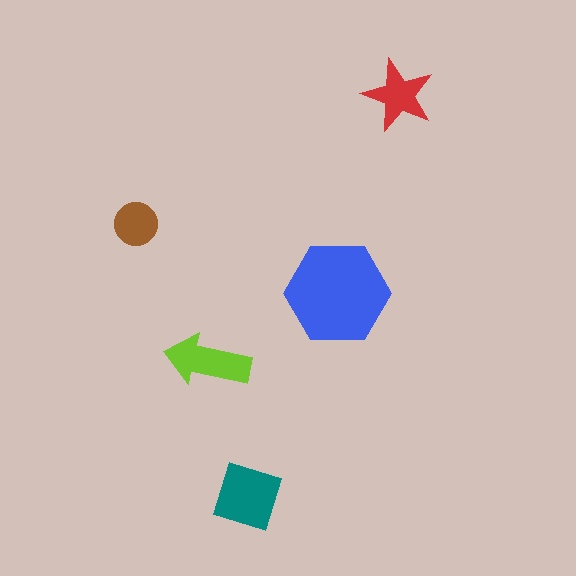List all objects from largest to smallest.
The blue hexagon, the teal diamond, the lime arrow, the red star, the brown circle.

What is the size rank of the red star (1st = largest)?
4th.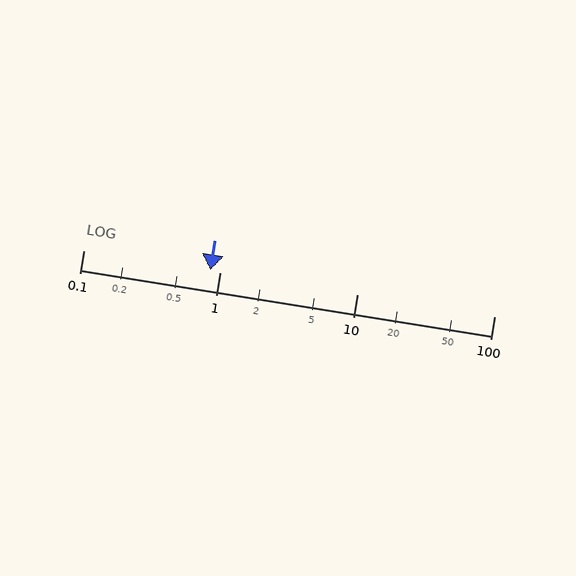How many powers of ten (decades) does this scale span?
The scale spans 3 decades, from 0.1 to 100.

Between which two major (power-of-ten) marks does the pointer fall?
The pointer is between 0.1 and 1.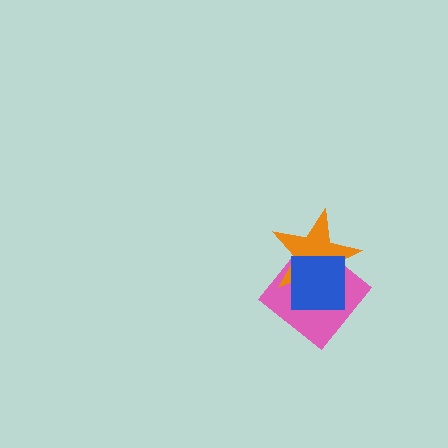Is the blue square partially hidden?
No, no other shape covers it.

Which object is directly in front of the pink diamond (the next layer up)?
The orange star is directly in front of the pink diamond.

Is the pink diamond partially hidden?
Yes, it is partially covered by another shape.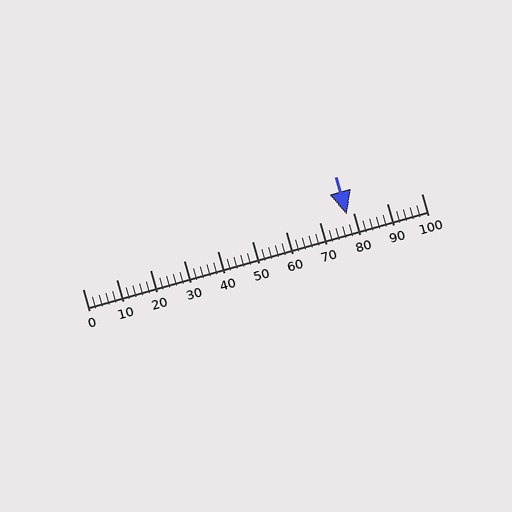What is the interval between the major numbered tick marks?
The major tick marks are spaced 10 units apart.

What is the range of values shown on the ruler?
The ruler shows values from 0 to 100.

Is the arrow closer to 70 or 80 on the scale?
The arrow is closer to 80.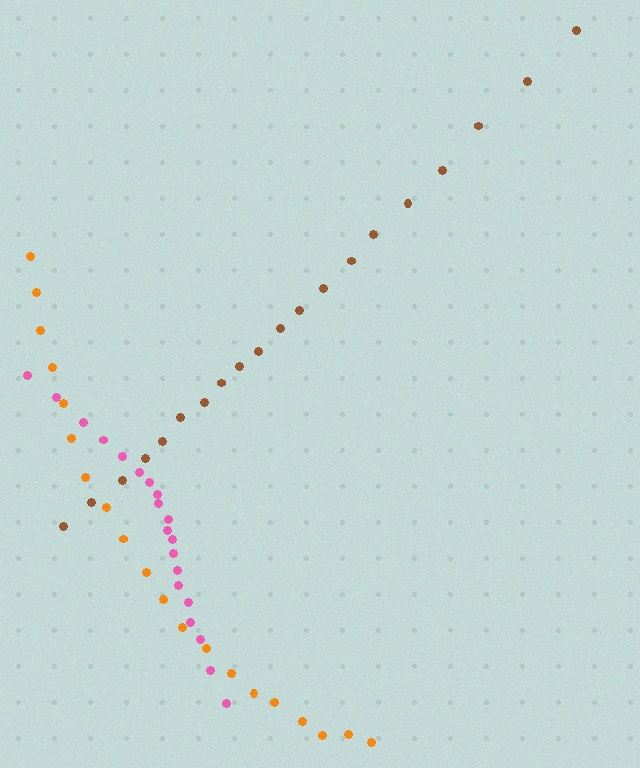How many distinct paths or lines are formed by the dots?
There are 3 distinct paths.